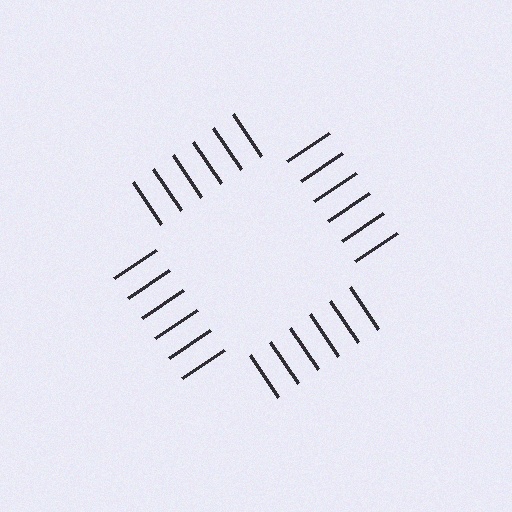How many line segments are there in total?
24 — 6 along each of the 4 edges.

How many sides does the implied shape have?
4 sides — the line-ends trace a square.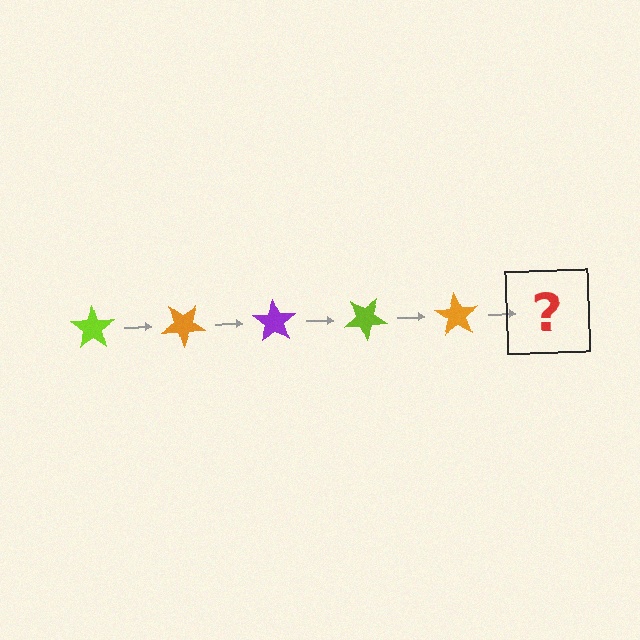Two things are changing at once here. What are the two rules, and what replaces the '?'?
The two rules are that it rotates 35 degrees each step and the color cycles through lime, orange, and purple. The '?' should be a purple star, rotated 175 degrees from the start.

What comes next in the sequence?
The next element should be a purple star, rotated 175 degrees from the start.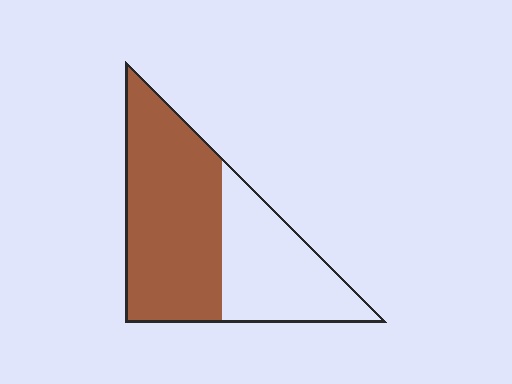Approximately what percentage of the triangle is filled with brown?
Approximately 60%.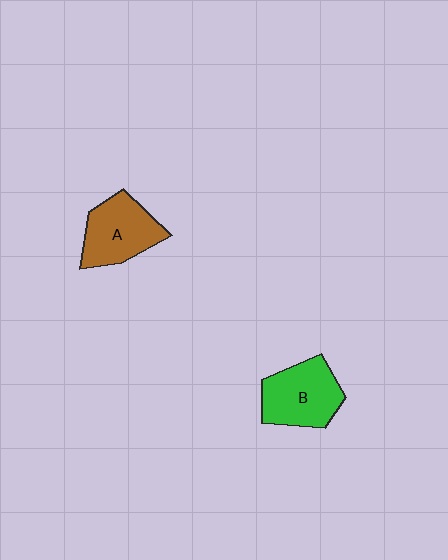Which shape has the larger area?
Shape B (green).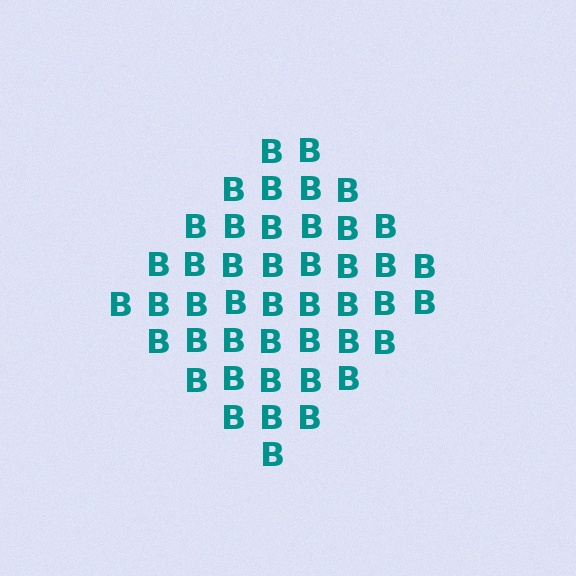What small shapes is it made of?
It is made of small letter B's.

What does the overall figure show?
The overall figure shows a diamond.